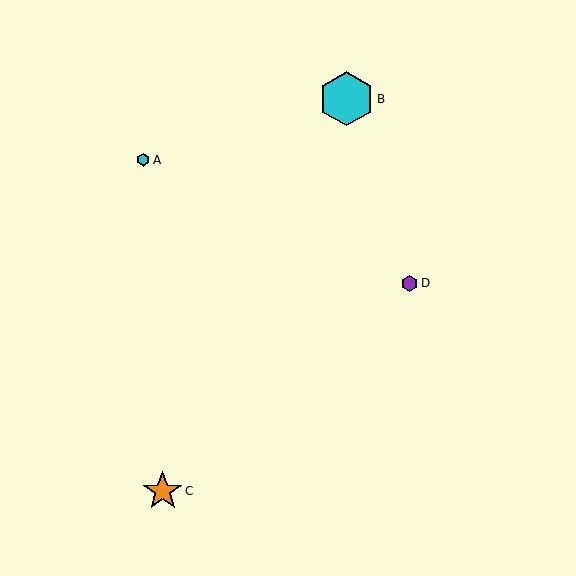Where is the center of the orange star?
The center of the orange star is at (163, 491).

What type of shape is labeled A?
Shape A is a cyan hexagon.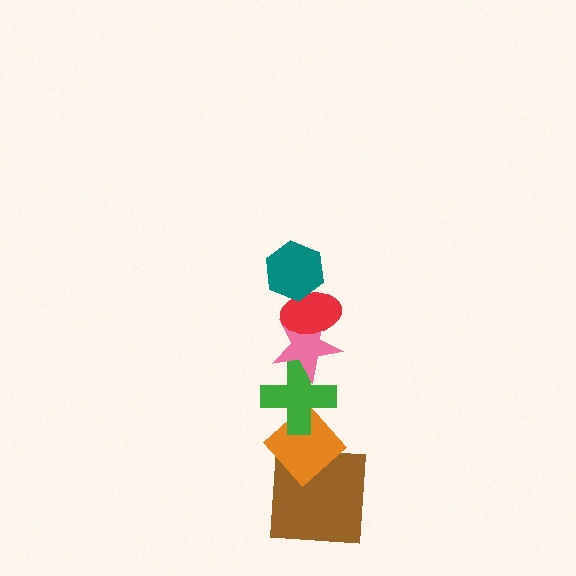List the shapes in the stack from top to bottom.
From top to bottom: the teal hexagon, the red ellipse, the pink star, the green cross, the orange diamond, the brown square.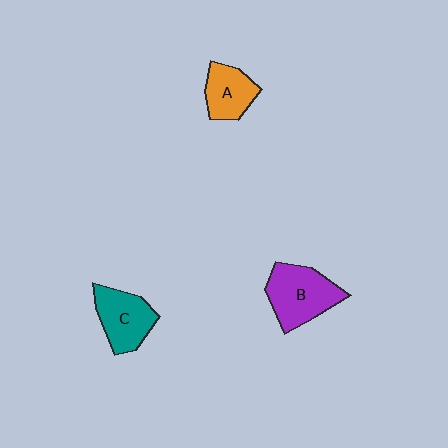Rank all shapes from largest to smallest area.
From largest to smallest: B (purple), C (teal), A (orange).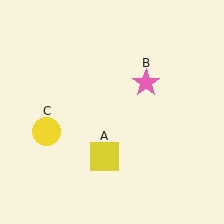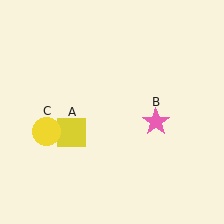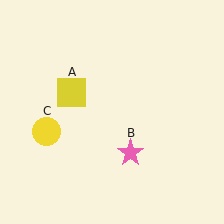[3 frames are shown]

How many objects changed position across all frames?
2 objects changed position: yellow square (object A), pink star (object B).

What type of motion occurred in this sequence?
The yellow square (object A), pink star (object B) rotated clockwise around the center of the scene.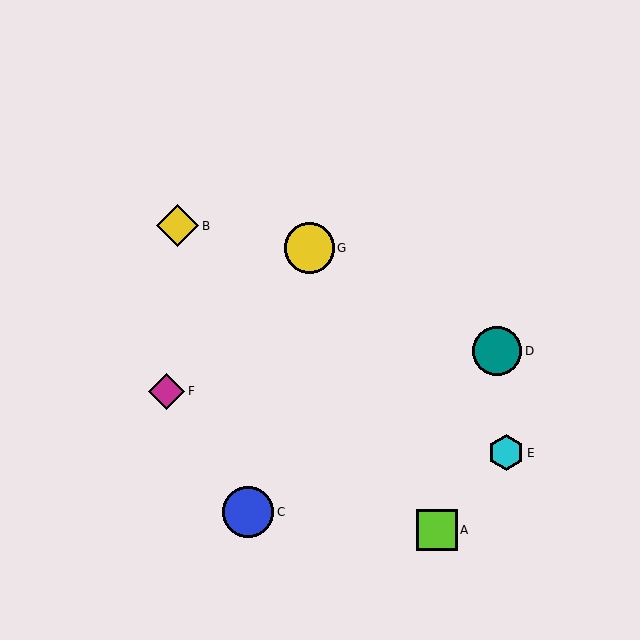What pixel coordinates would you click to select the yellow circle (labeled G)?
Click at (309, 248) to select the yellow circle G.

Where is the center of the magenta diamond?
The center of the magenta diamond is at (167, 391).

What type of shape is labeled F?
Shape F is a magenta diamond.